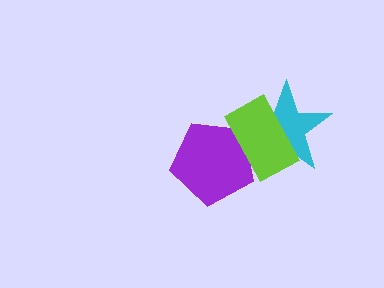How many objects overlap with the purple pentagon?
2 objects overlap with the purple pentagon.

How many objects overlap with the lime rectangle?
2 objects overlap with the lime rectangle.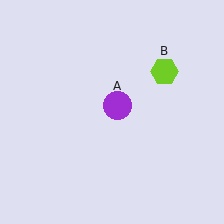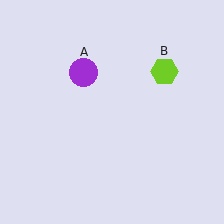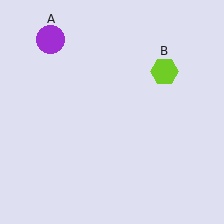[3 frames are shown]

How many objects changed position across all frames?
1 object changed position: purple circle (object A).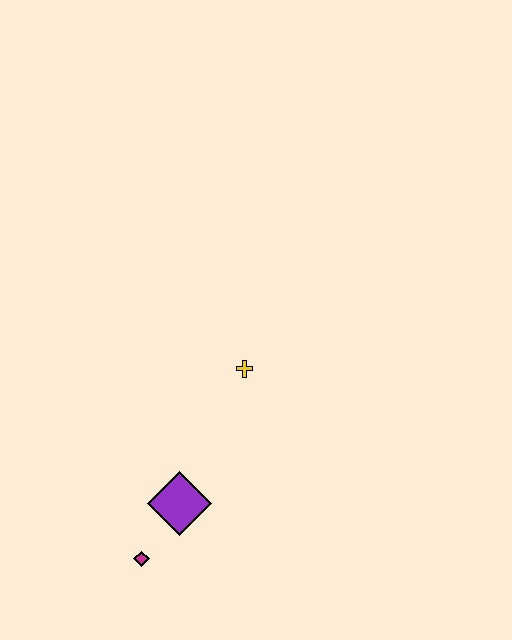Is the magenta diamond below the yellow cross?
Yes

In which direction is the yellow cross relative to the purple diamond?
The yellow cross is above the purple diamond.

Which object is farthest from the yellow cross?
The magenta diamond is farthest from the yellow cross.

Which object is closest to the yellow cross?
The purple diamond is closest to the yellow cross.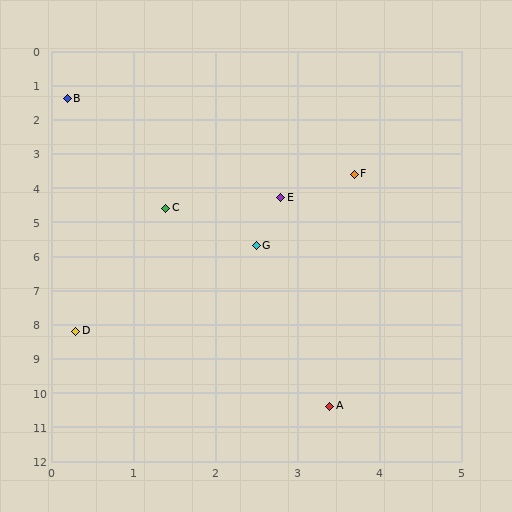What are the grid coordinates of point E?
Point E is at approximately (2.8, 4.3).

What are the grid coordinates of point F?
Point F is at approximately (3.7, 3.6).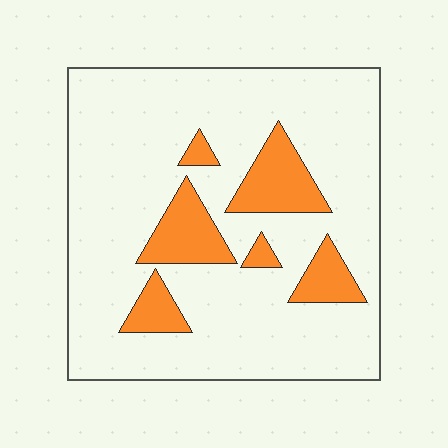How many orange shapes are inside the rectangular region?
6.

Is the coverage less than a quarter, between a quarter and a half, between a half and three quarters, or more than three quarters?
Less than a quarter.